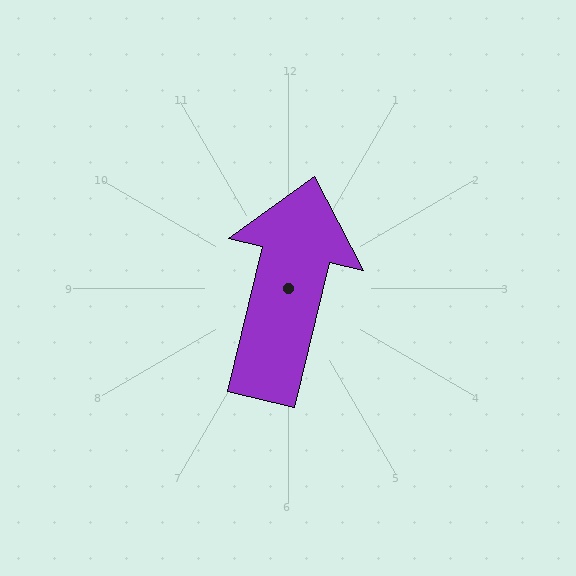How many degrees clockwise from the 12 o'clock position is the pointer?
Approximately 13 degrees.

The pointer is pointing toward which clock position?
Roughly 12 o'clock.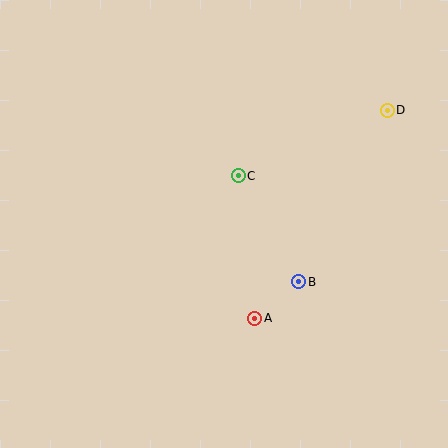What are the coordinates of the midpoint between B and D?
The midpoint between B and D is at (343, 196).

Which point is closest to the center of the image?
Point C at (238, 176) is closest to the center.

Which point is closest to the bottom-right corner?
Point B is closest to the bottom-right corner.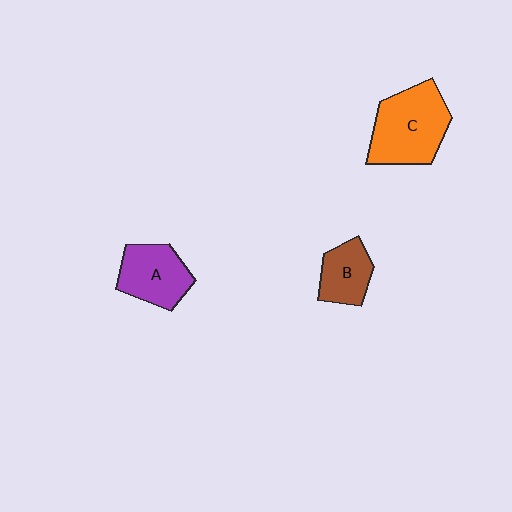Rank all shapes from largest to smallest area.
From largest to smallest: C (orange), A (purple), B (brown).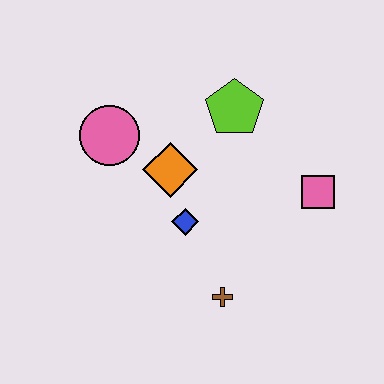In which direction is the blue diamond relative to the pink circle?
The blue diamond is below the pink circle.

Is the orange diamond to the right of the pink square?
No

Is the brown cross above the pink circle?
No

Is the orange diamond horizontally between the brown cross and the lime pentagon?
No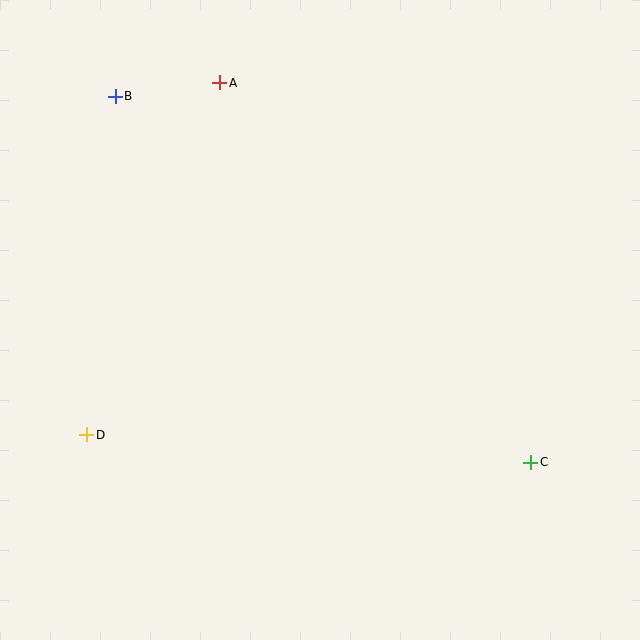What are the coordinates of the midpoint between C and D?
The midpoint between C and D is at (309, 448).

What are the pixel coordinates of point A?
Point A is at (220, 83).